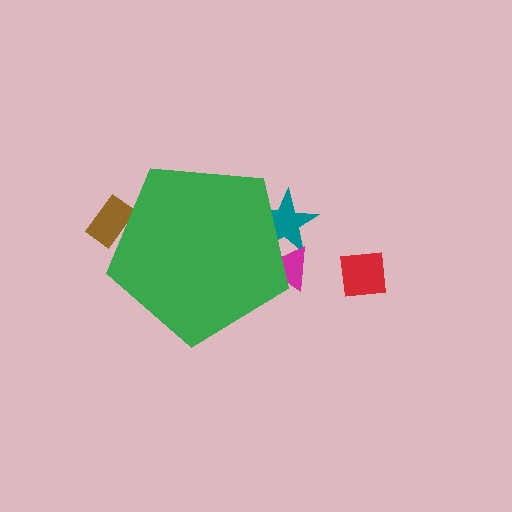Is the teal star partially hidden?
Yes, the teal star is partially hidden behind the green pentagon.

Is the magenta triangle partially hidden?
Yes, the magenta triangle is partially hidden behind the green pentagon.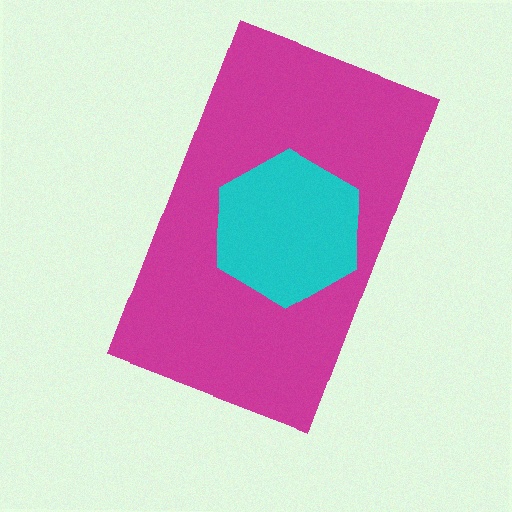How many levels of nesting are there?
2.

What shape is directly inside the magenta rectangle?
The cyan hexagon.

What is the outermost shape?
The magenta rectangle.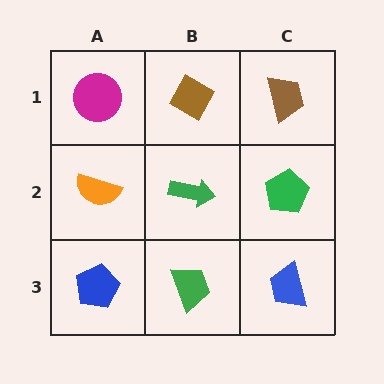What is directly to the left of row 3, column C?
A green trapezoid.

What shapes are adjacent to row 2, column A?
A magenta circle (row 1, column A), a blue pentagon (row 3, column A), a green arrow (row 2, column B).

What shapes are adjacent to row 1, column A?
An orange semicircle (row 2, column A), a brown diamond (row 1, column B).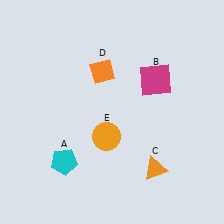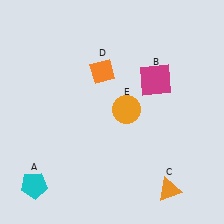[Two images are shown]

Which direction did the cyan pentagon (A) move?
The cyan pentagon (A) moved left.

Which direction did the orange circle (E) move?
The orange circle (E) moved up.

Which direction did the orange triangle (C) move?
The orange triangle (C) moved down.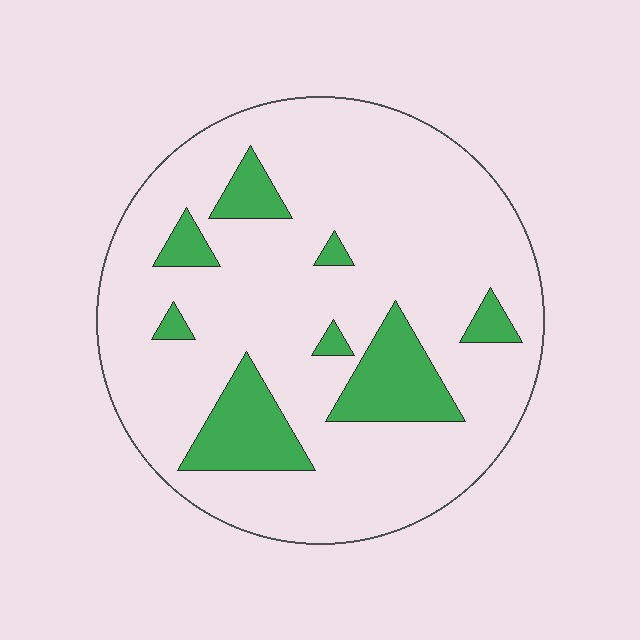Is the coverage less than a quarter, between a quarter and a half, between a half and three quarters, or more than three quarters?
Less than a quarter.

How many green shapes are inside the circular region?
8.